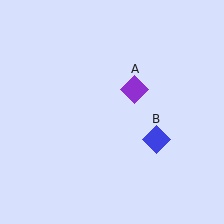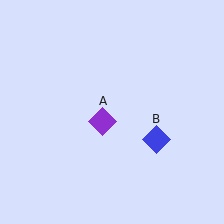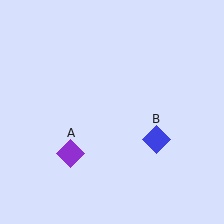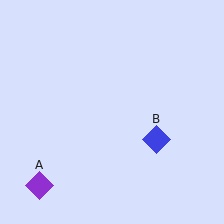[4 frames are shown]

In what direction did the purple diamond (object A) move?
The purple diamond (object A) moved down and to the left.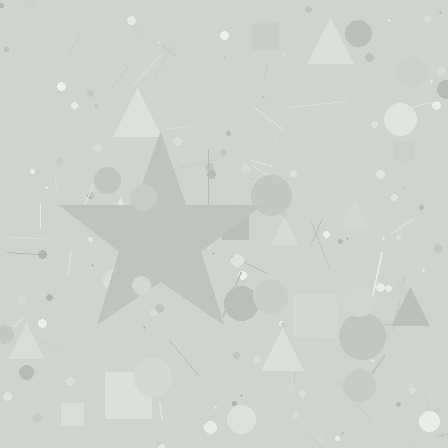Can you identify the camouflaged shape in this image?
The camouflaged shape is a star.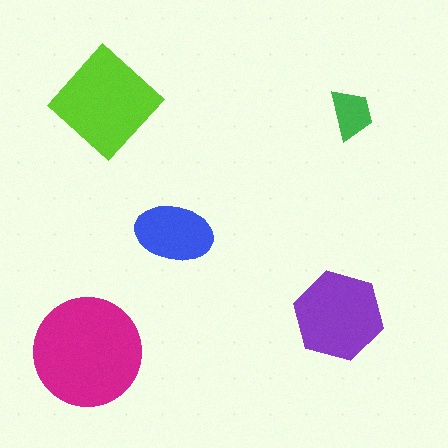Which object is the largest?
The magenta circle.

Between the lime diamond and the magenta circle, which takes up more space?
The magenta circle.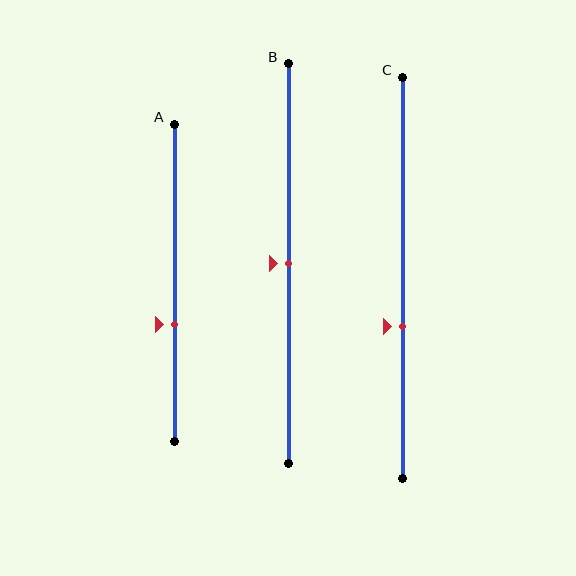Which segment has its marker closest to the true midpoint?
Segment B has its marker closest to the true midpoint.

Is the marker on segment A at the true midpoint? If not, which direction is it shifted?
No, the marker on segment A is shifted downward by about 13% of the segment length.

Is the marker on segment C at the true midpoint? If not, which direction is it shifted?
No, the marker on segment C is shifted downward by about 12% of the segment length.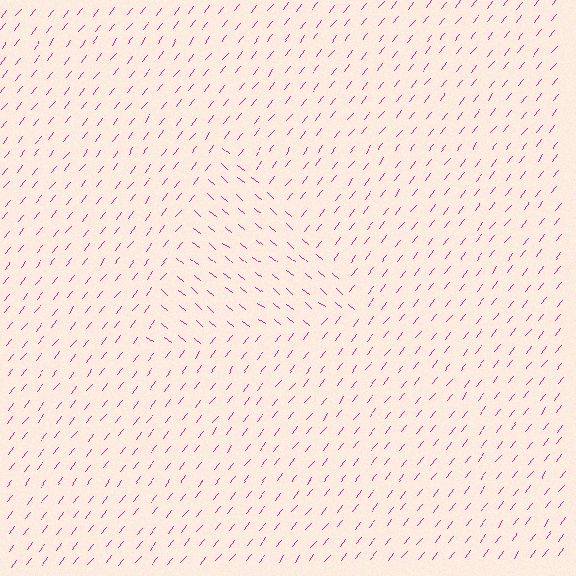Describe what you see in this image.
The image is filled with small magenta line segments. A triangle region in the image has lines oriented differently from the surrounding lines, creating a visible texture boundary.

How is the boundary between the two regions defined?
The boundary is defined purely by a change in line orientation (approximately 89 degrees difference). All lines are the same color and thickness.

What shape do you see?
I see a triangle.